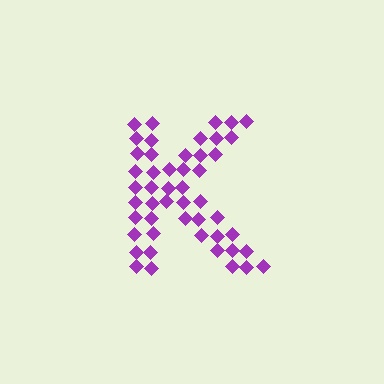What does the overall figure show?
The overall figure shows the letter K.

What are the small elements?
The small elements are diamonds.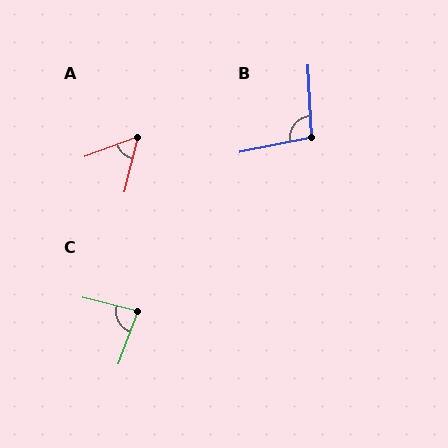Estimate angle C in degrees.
Approximately 84 degrees.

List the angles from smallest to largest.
A (55°), C (84°), B (99°).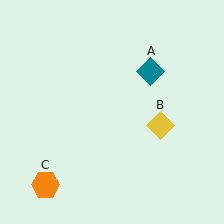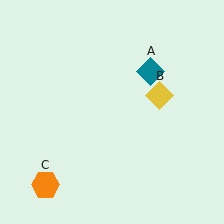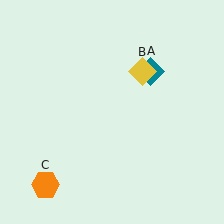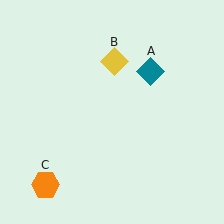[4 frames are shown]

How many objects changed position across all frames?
1 object changed position: yellow diamond (object B).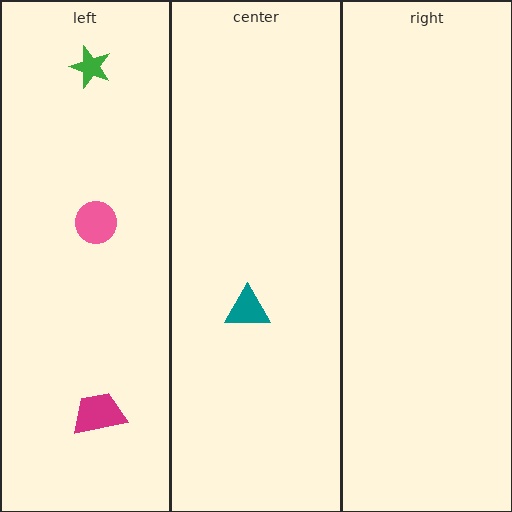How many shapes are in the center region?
1.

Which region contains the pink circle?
The left region.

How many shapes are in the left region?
3.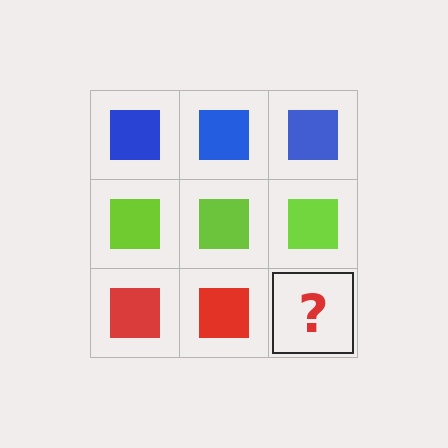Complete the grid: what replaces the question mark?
The question mark should be replaced with a red square.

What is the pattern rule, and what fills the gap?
The rule is that each row has a consistent color. The gap should be filled with a red square.